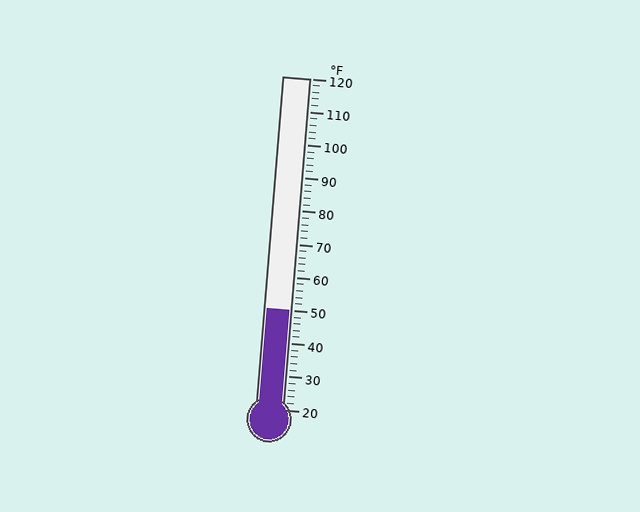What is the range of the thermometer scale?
The thermometer scale ranges from 20°F to 120°F.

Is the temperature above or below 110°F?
The temperature is below 110°F.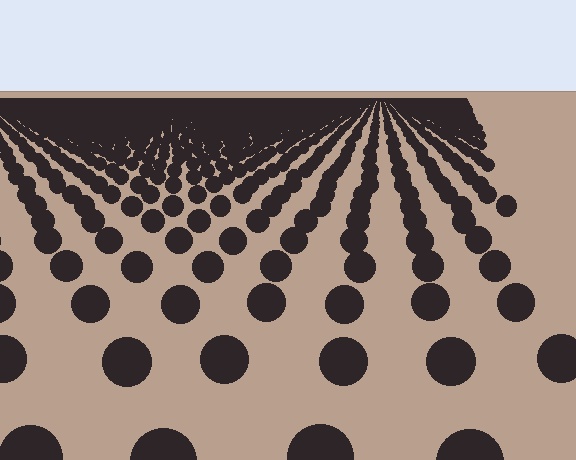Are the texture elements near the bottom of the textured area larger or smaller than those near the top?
Larger. Near the bottom, elements are closer to the viewer and appear at a bigger on-screen size.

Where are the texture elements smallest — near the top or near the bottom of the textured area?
Near the top.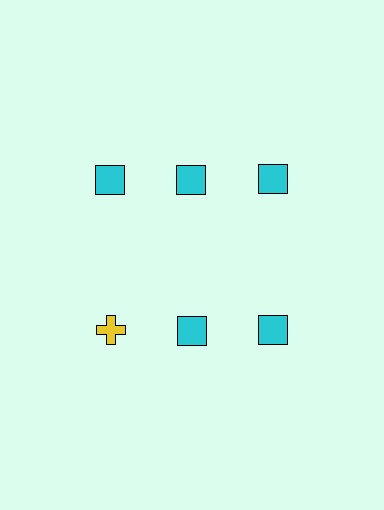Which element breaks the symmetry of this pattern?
The yellow cross in the second row, leftmost column breaks the symmetry. All other shapes are cyan squares.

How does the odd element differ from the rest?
It differs in both color (yellow instead of cyan) and shape (cross instead of square).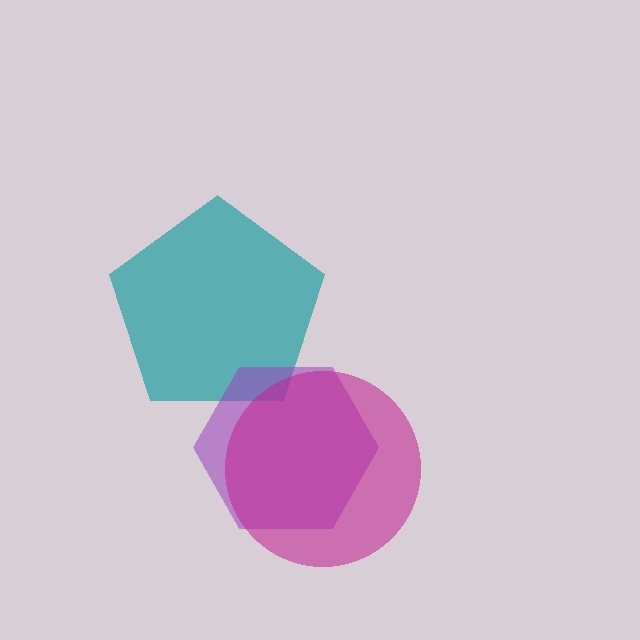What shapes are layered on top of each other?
The layered shapes are: a teal pentagon, a purple hexagon, a magenta circle.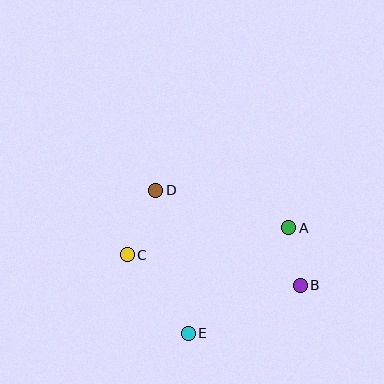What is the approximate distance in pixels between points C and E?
The distance between C and E is approximately 99 pixels.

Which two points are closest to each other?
Points A and B are closest to each other.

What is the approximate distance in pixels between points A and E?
The distance between A and E is approximately 146 pixels.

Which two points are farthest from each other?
Points B and C are farthest from each other.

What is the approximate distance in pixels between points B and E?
The distance between B and E is approximately 122 pixels.